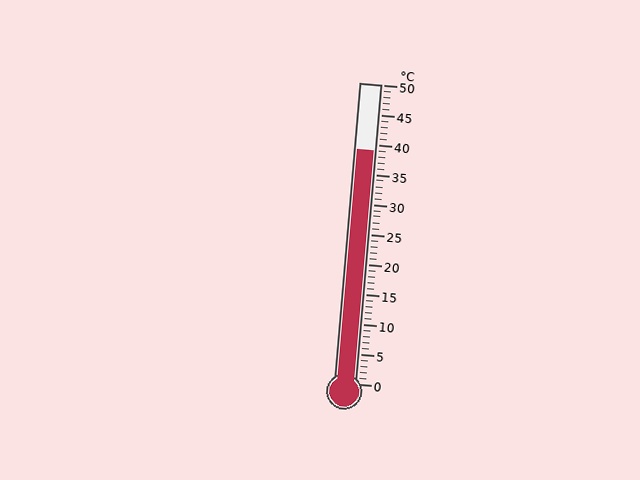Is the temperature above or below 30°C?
The temperature is above 30°C.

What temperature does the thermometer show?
The thermometer shows approximately 39°C.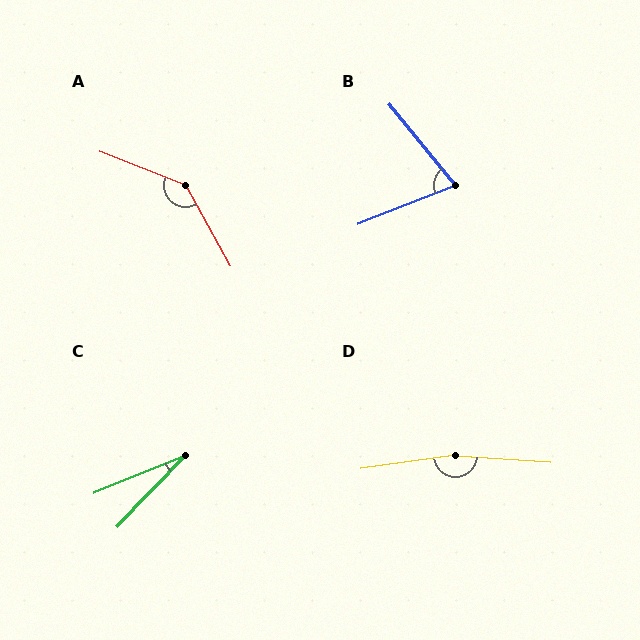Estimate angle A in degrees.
Approximately 140 degrees.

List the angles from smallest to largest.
C (24°), B (72°), A (140°), D (168°).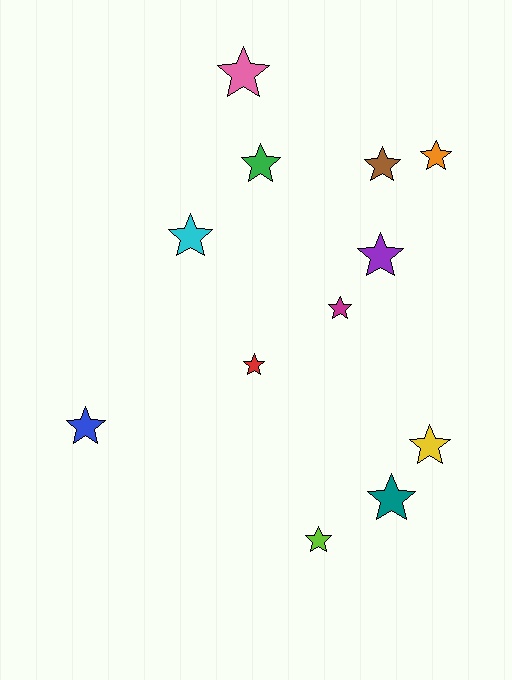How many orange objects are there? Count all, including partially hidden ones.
There is 1 orange object.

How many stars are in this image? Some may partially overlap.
There are 12 stars.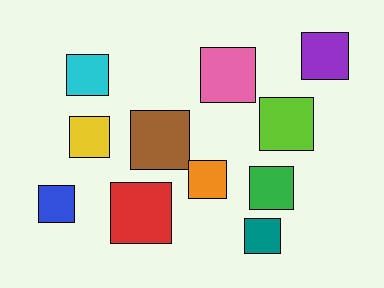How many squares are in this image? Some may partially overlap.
There are 11 squares.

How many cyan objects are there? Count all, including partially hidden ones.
There is 1 cyan object.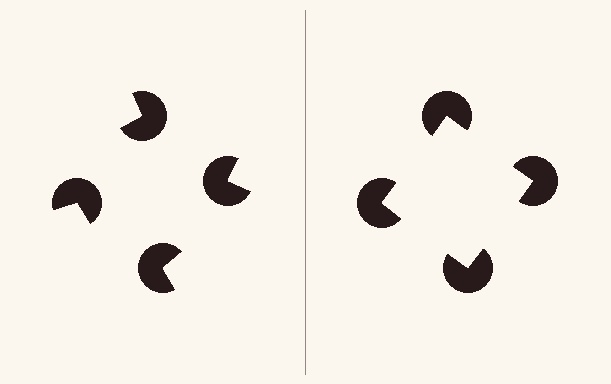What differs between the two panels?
The pac-man discs are positioned identically on both sides; only the wedge orientations differ. On the right they align to a square; on the left they are misaligned.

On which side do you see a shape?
An illusory square appears on the right side. On the left side the wedge cuts are rotated, so no coherent shape forms.